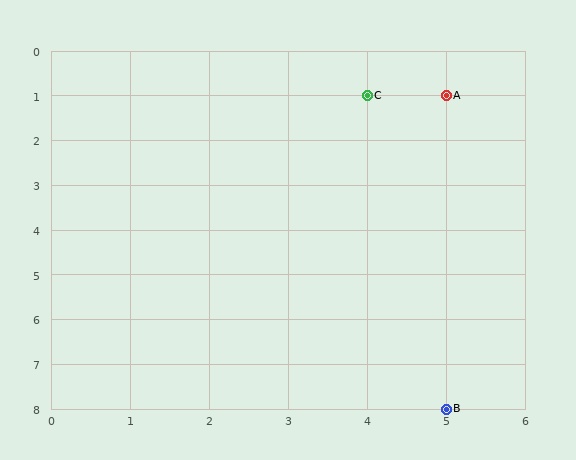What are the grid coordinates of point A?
Point A is at grid coordinates (5, 1).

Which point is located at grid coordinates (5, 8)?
Point B is at (5, 8).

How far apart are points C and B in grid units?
Points C and B are 1 column and 7 rows apart (about 7.1 grid units diagonally).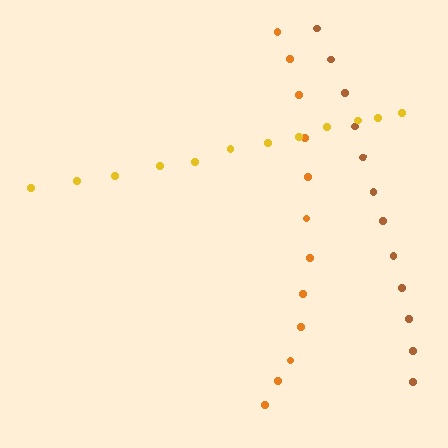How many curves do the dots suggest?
There are 3 distinct paths.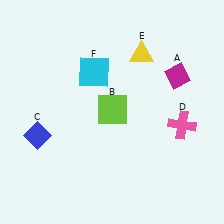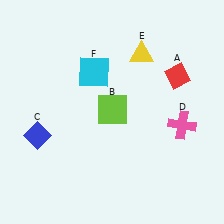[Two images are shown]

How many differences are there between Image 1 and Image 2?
There is 1 difference between the two images.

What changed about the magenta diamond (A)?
In Image 1, A is magenta. In Image 2, it changed to red.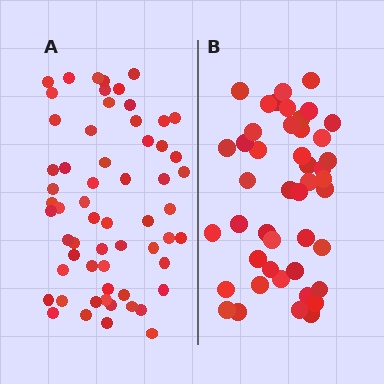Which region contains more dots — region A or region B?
Region A (the left region) has more dots.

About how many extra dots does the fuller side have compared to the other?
Region A has approximately 15 more dots than region B.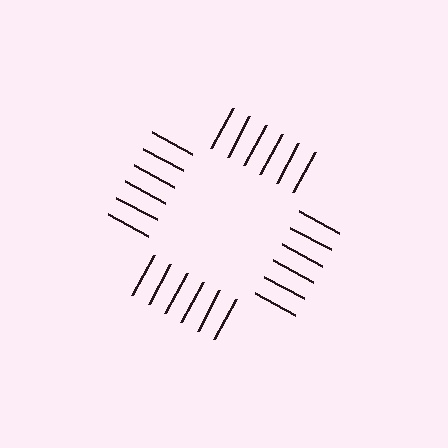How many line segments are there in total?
24 — 6 along each of the 4 edges.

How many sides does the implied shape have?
4 sides — the line-ends trace a square.